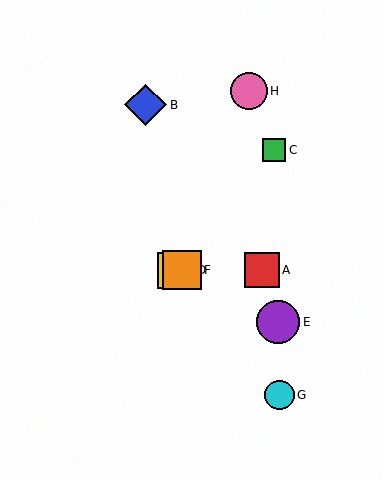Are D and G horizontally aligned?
No, D is at y≈270 and G is at y≈395.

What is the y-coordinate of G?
Object G is at y≈395.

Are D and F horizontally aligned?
Yes, both are at y≈270.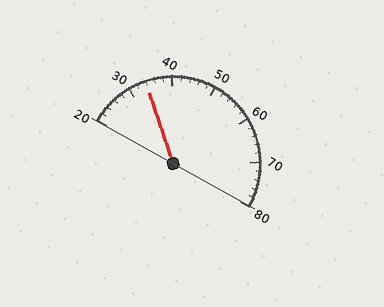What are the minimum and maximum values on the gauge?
The gauge ranges from 20 to 80.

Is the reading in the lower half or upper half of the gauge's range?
The reading is in the lower half of the range (20 to 80).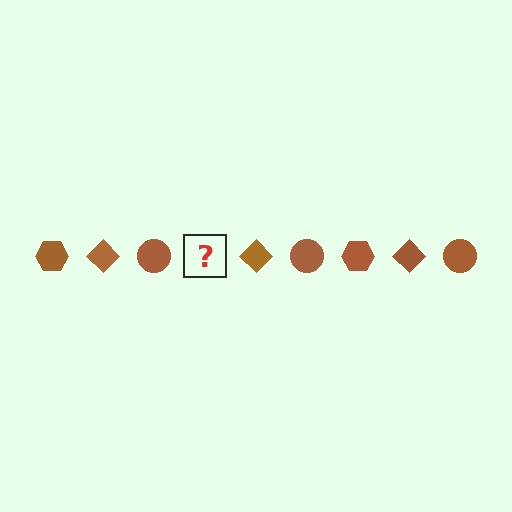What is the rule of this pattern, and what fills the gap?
The rule is that the pattern cycles through hexagon, diamond, circle shapes in brown. The gap should be filled with a brown hexagon.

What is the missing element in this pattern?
The missing element is a brown hexagon.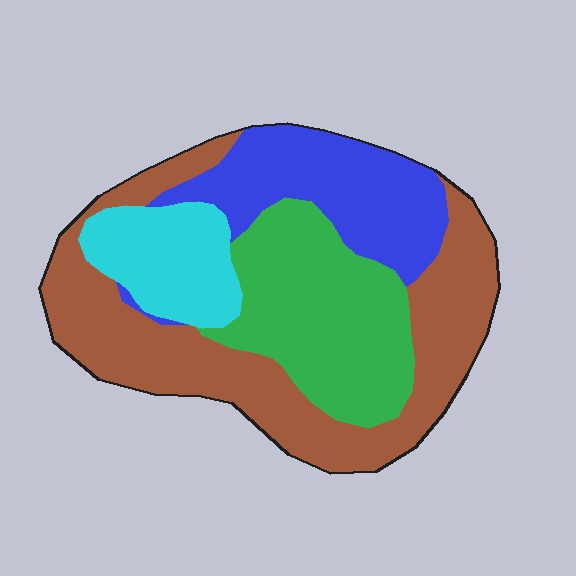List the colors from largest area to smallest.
From largest to smallest: brown, green, blue, cyan.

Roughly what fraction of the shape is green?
Green takes up about one quarter (1/4) of the shape.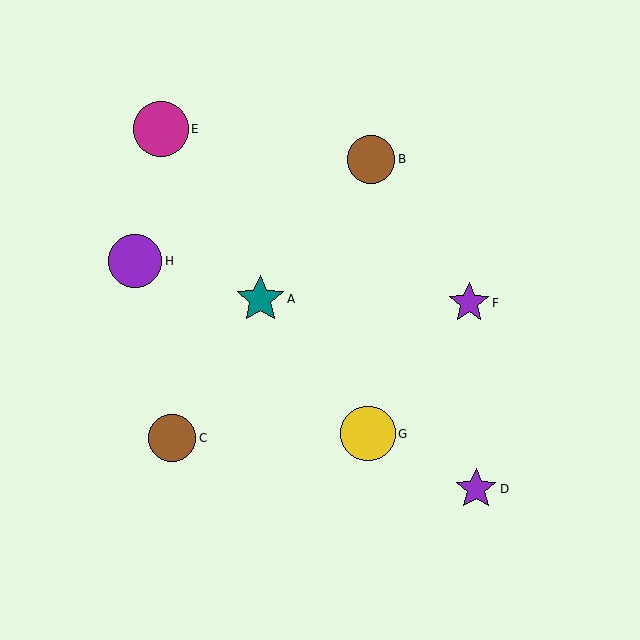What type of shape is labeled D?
Shape D is a purple star.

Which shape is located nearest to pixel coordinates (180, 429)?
The brown circle (labeled C) at (172, 438) is nearest to that location.